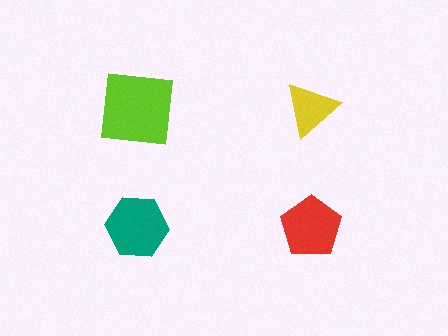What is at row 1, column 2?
A yellow triangle.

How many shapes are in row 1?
2 shapes.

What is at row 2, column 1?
A teal hexagon.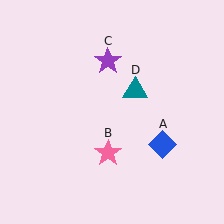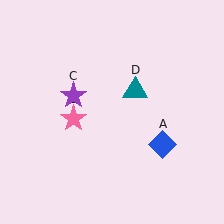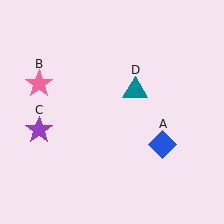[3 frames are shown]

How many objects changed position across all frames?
2 objects changed position: pink star (object B), purple star (object C).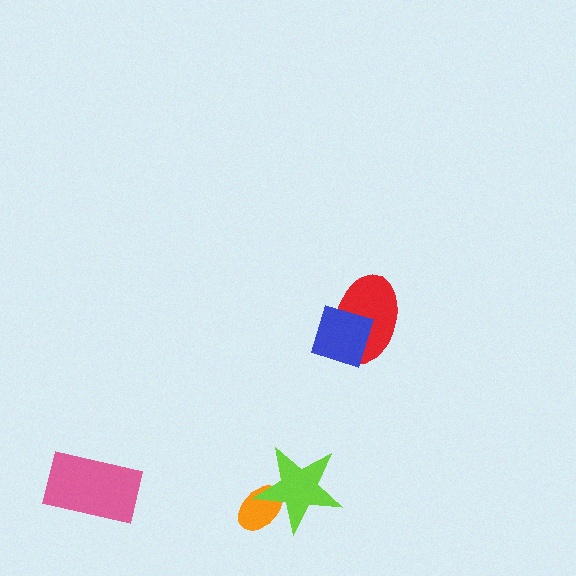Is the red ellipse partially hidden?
Yes, it is partially covered by another shape.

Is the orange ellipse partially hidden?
Yes, it is partially covered by another shape.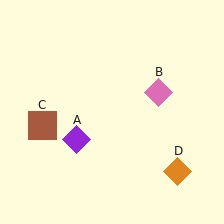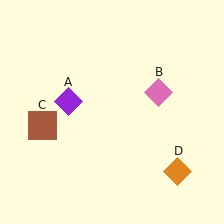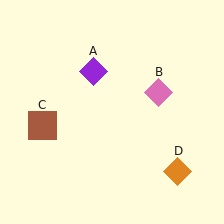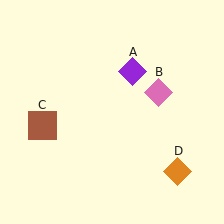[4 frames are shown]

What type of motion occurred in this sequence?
The purple diamond (object A) rotated clockwise around the center of the scene.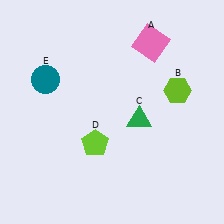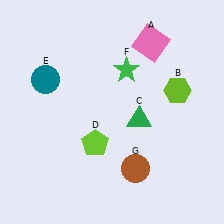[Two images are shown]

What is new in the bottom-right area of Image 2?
A brown circle (G) was added in the bottom-right area of Image 2.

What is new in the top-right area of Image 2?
A green star (F) was added in the top-right area of Image 2.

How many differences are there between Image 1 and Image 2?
There are 2 differences between the two images.